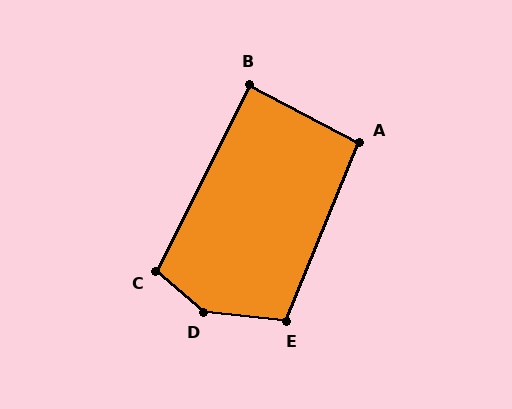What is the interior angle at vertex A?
Approximately 96 degrees (obtuse).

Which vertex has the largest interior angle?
D, at approximately 145 degrees.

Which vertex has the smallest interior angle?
B, at approximately 88 degrees.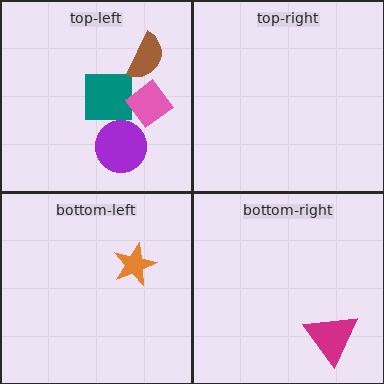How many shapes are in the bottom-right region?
1.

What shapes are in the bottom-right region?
The magenta triangle.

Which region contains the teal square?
The top-left region.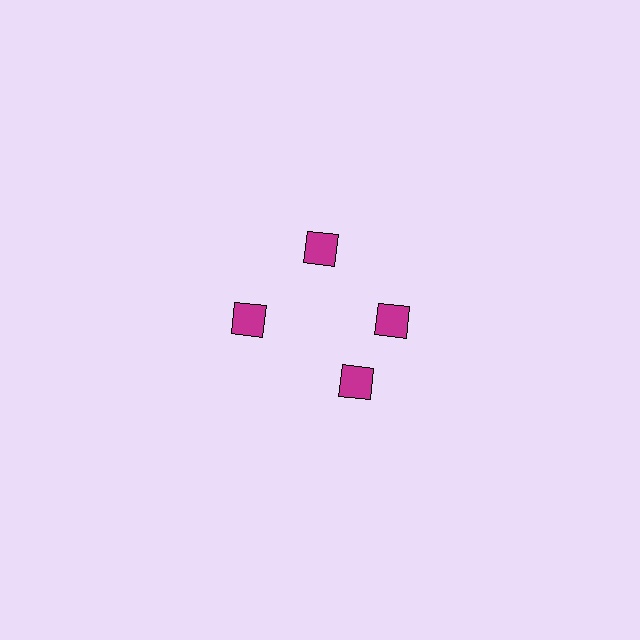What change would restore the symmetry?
The symmetry would be restored by rotating it back into even spacing with its neighbors so that all 4 squares sit at equal angles and equal distance from the center.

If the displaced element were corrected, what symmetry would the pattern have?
It would have 4-fold rotational symmetry — the pattern would map onto itself every 90 degrees.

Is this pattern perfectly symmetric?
No. The 4 magenta squares are arranged in a ring, but one element near the 6 o'clock position is rotated out of alignment along the ring, breaking the 4-fold rotational symmetry.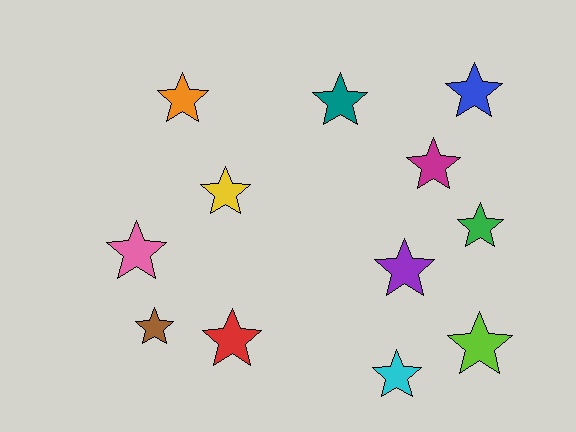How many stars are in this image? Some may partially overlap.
There are 12 stars.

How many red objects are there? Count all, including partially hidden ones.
There is 1 red object.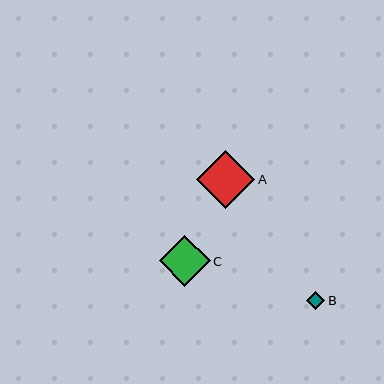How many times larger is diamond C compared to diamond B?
Diamond C is approximately 2.9 times the size of diamond B.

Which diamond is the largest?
Diamond A is the largest with a size of approximately 58 pixels.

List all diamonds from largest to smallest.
From largest to smallest: A, C, B.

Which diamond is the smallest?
Diamond B is the smallest with a size of approximately 18 pixels.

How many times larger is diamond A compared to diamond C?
Diamond A is approximately 1.1 times the size of diamond C.